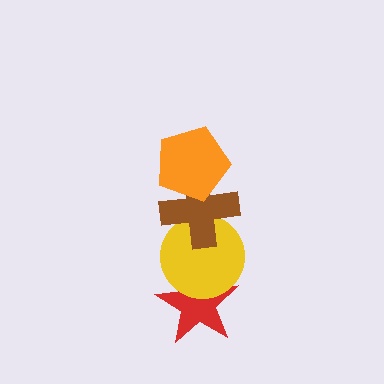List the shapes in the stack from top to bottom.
From top to bottom: the orange pentagon, the brown cross, the yellow circle, the red star.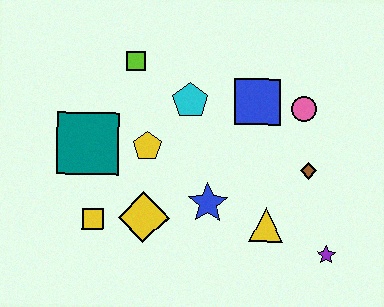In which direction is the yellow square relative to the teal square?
The yellow square is below the teal square.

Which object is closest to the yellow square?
The yellow diamond is closest to the yellow square.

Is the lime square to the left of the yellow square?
No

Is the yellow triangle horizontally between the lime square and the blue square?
No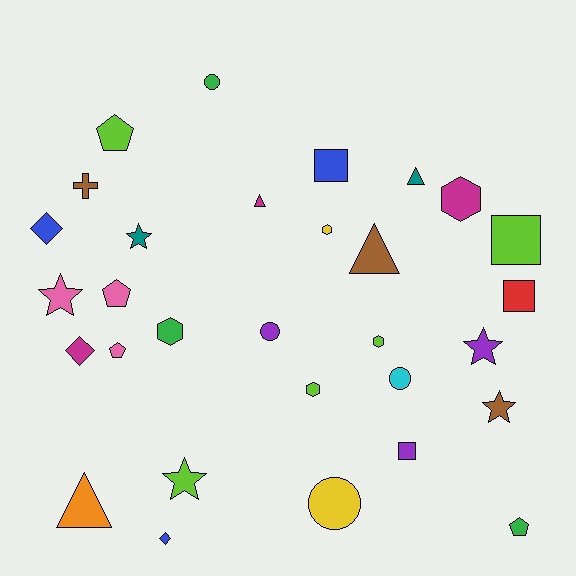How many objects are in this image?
There are 30 objects.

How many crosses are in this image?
There is 1 cross.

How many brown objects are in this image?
There are 3 brown objects.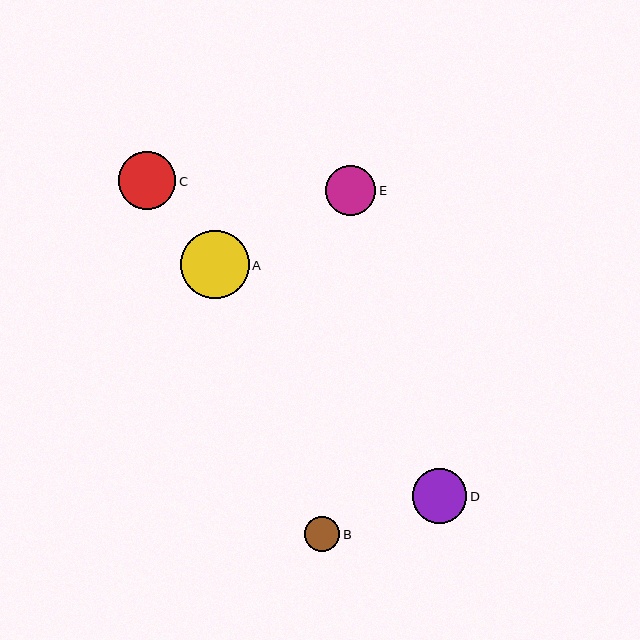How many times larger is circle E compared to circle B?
Circle E is approximately 1.4 times the size of circle B.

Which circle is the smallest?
Circle B is the smallest with a size of approximately 35 pixels.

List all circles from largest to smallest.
From largest to smallest: A, C, D, E, B.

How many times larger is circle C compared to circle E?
Circle C is approximately 1.2 times the size of circle E.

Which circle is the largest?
Circle A is the largest with a size of approximately 69 pixels.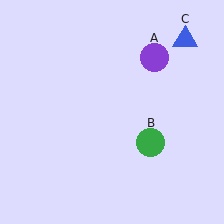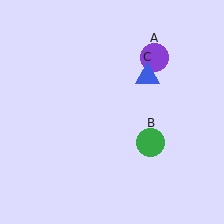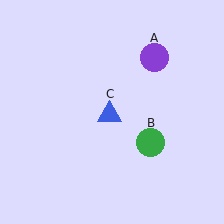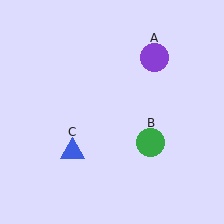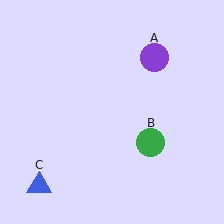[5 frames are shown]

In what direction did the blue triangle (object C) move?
The blue triangle (object C) moved down and to the left.